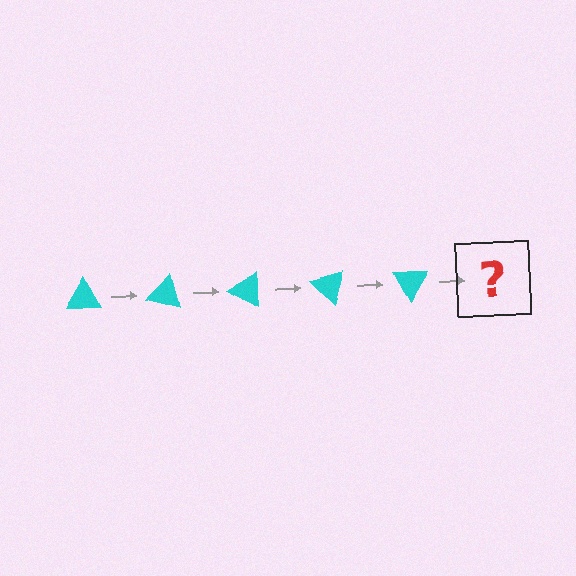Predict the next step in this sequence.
The next step is a cyan triangle rotated 75 degrees.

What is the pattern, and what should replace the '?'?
The pattern is that the triangle rotates 15 degrees each step. The '?' should be a cyan triangle rotated 75 degrees.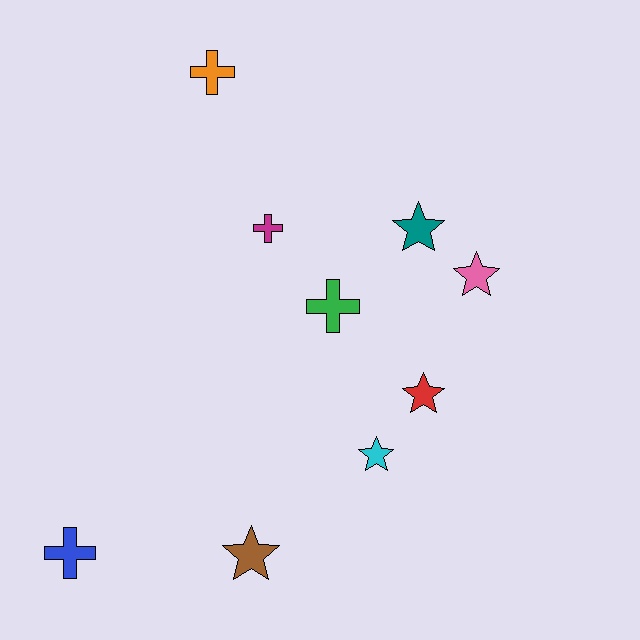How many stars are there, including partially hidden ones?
There are 5 stars.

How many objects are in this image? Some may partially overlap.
There are 9 objects.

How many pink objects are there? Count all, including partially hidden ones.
There is 1 pink object.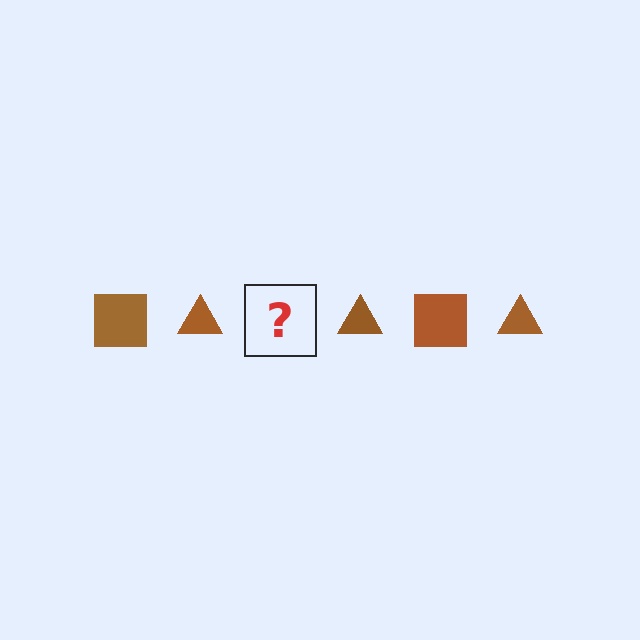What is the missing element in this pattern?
The missing element is a brown square.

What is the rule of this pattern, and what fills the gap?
The rule is that the pattern cycles through square, triangle shapes in brown. The gap should be filled with a brown square.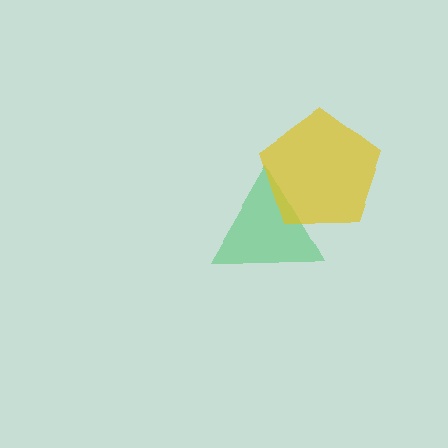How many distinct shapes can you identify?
There are 2 distinct shapes: a green triangle, a yellow pentagon.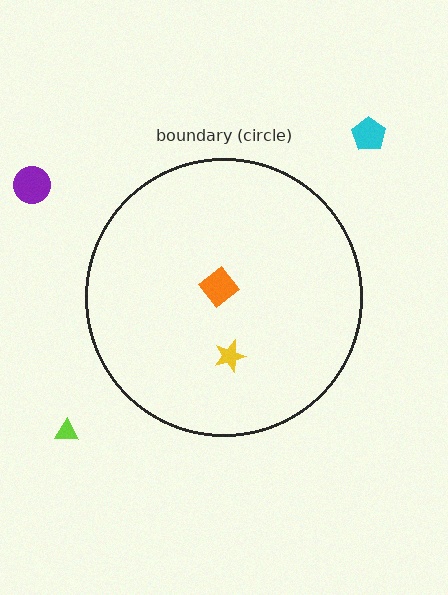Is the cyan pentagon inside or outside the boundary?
Outside.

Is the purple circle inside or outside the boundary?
Outside.